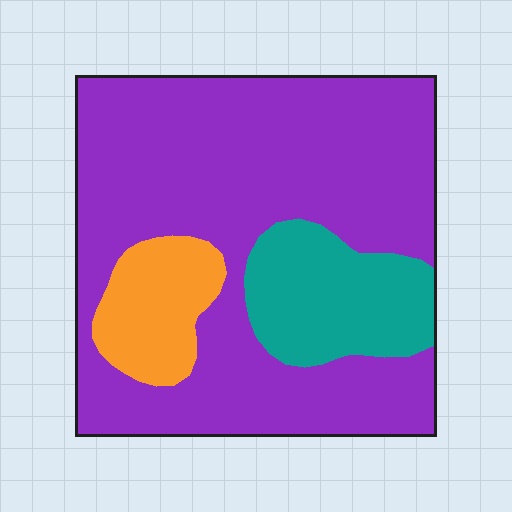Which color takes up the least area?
Orange, at roughly 10%.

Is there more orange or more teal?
Teal.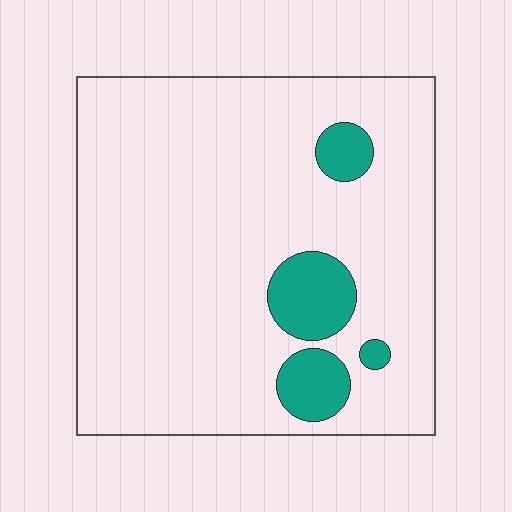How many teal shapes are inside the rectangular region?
4.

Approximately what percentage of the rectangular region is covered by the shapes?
Approximately 10%.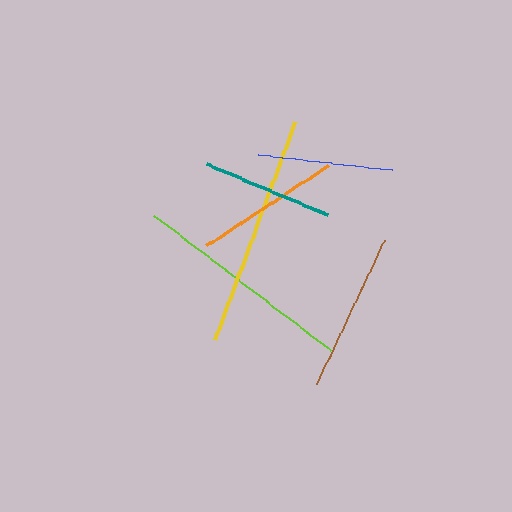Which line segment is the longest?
The yellow line is the longest at approximately 232 pixels.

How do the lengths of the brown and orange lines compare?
The brown and orange lines are approximately the same length.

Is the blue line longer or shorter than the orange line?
The orange line is longer than the blue line.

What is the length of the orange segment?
The orange segment is approximately 146 pixels long.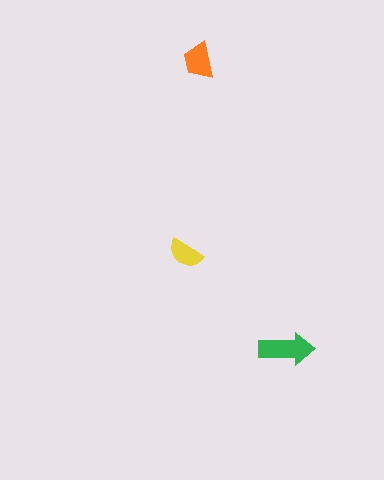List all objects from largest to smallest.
The green arrow, the orange trapezoid, the yellow semicircle.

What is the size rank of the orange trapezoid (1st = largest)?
2nd.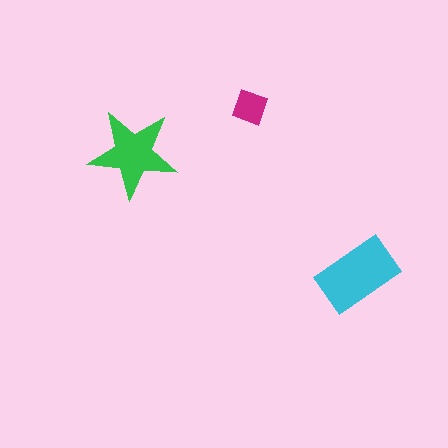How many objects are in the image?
There are 3 objects in the image.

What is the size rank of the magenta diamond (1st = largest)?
3rd.